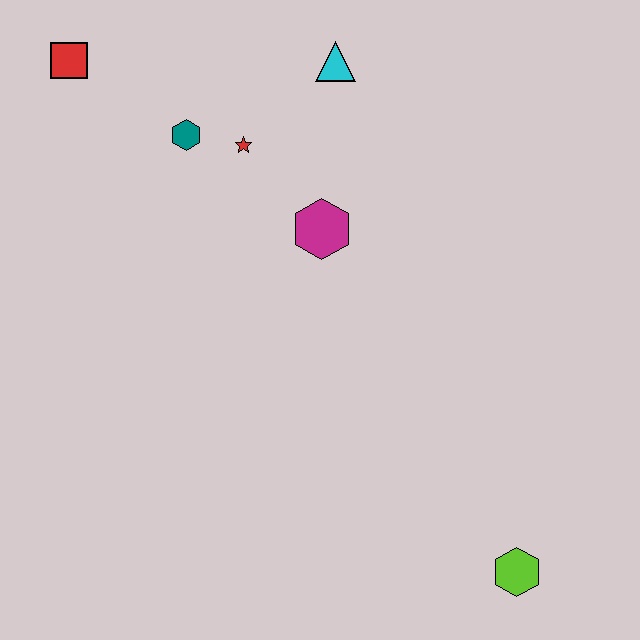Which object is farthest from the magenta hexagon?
The lime hexagon is farthest from the magenta hexagon.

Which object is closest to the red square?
The teal hexagon is closest to the red square.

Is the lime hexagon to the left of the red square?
No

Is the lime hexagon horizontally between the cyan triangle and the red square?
No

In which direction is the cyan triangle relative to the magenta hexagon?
The cyan triangle is above the magenta hexagon.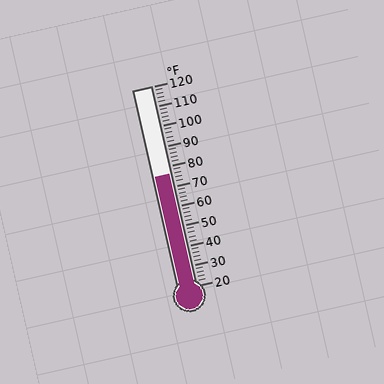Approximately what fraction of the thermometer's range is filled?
The thermometer is filled to approximately 55% of its range.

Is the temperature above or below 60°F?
The temperature is above 60°F.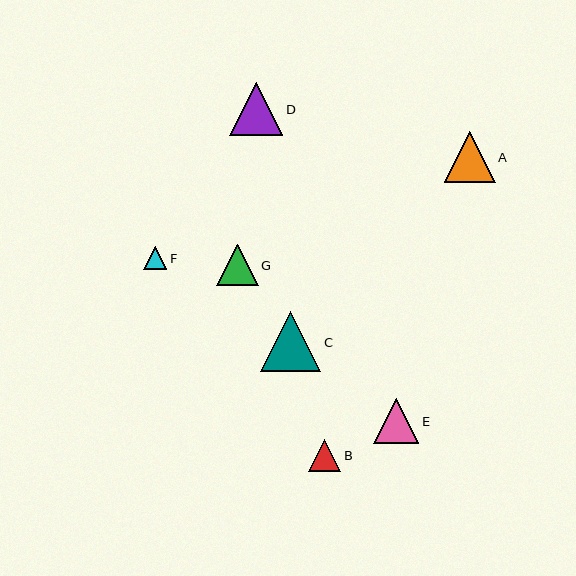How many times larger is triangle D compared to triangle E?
Triangle D is approximately 1.2 times the size of triangle E.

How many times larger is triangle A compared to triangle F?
Triangle A is approximately 2.2 times the size of triangle F.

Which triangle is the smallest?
Triangle F is the smallest with a size of approximately 23 pixels.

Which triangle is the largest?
Triangle C is the largest with a size of approximately 60 pixels.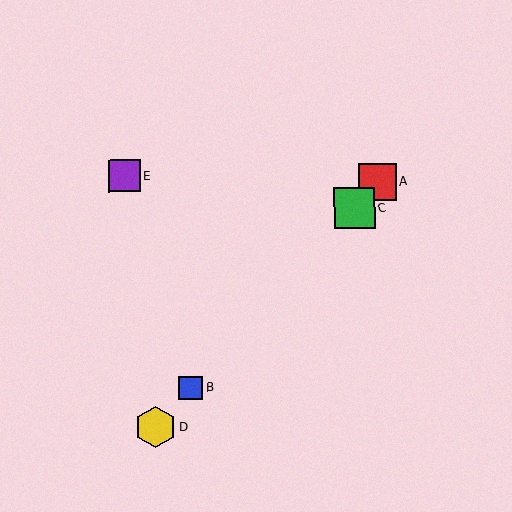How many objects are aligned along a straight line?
4 objects (A, B, C, D) are aligned along a straight line.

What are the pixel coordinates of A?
Object A is at (378, 182).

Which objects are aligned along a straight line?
Objects A, B, C, D are aligned along a straight line.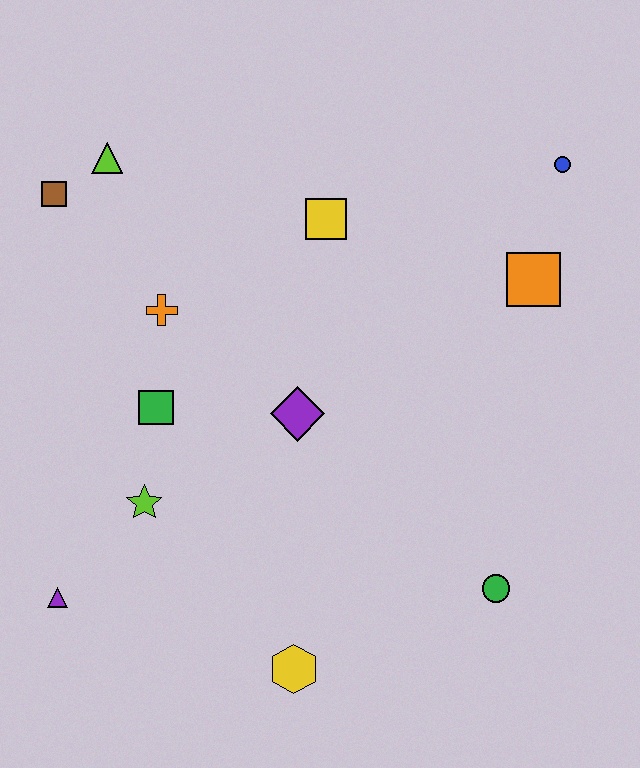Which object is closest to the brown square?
The lime triangle is closest to the brown square.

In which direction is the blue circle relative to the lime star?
The blue circle is to the right of the lime star.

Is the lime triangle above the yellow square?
Yes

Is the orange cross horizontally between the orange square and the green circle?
No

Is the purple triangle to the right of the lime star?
No